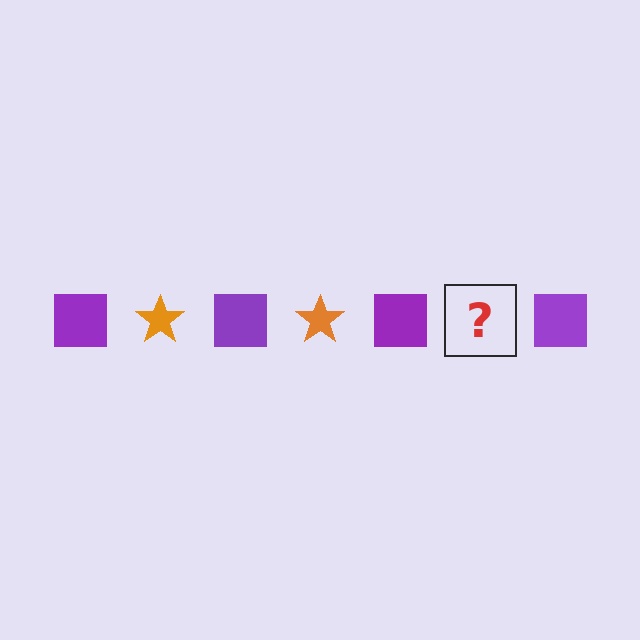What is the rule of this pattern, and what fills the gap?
The rule is that the pattern alternates between purple square and orange star. The gap should be filled with an orange star.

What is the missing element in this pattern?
The missing element is an orange star.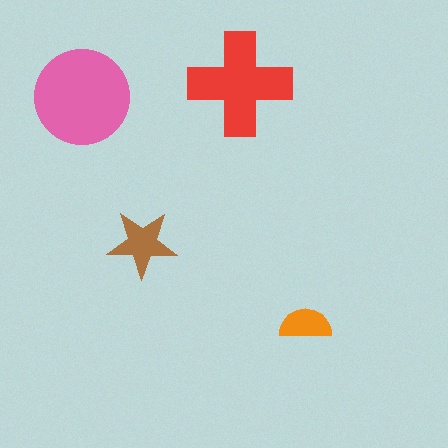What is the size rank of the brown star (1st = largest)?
3rd.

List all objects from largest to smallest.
The pink circle, the red cross, the brown star, the orange semicircle.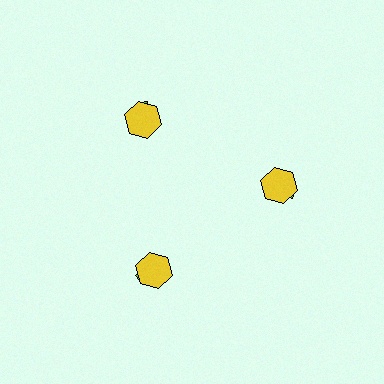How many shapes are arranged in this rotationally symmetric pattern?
There are 6 shapes, arranged in 3 groups of 2.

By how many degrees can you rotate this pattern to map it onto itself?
The pattern maps onto itself every 120 degrees of rotation.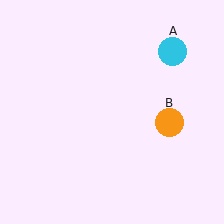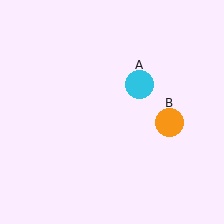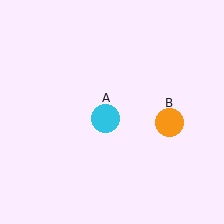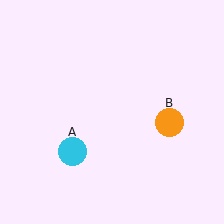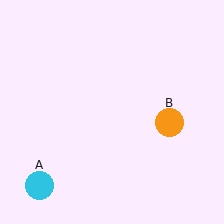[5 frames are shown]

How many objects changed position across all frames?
1 object changed position: cyan circle (object A).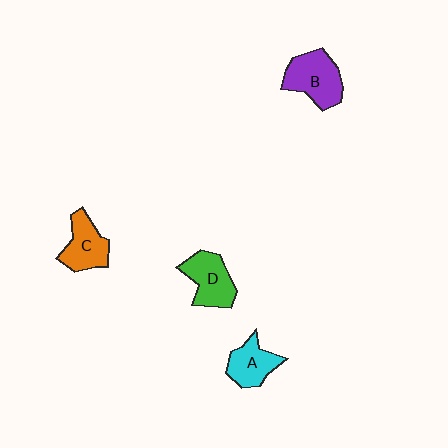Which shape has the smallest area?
Shape A (cyan).